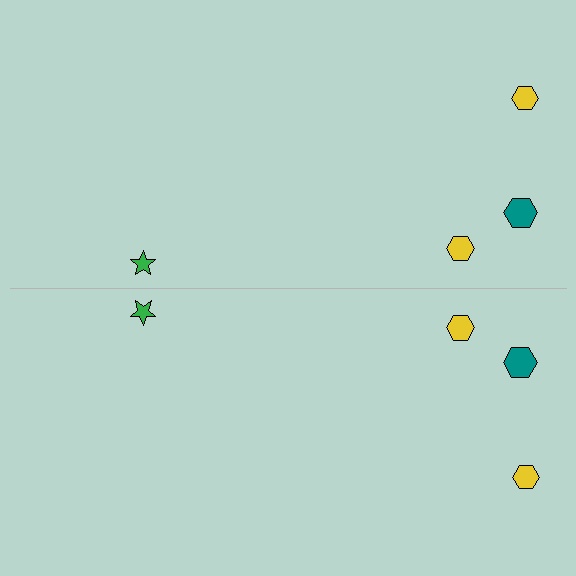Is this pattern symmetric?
Yes, this pattern has bilateral (reflection) symmetry.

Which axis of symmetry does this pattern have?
The pattern has a horizontal axis of symmetry running through the center of the image.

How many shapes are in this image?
There are 8 shapes in this image.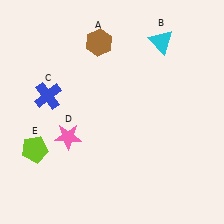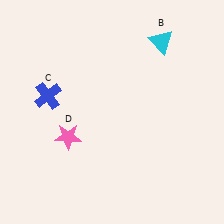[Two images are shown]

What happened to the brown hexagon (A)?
The brown hexagon (A) was removed in Image 2. It was in the top-left area of Image 1.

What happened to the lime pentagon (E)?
The lime pentagon (E) was removed in Image 2. It was in the bottom-left area of Image 1.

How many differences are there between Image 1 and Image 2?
There are 2 differences between the two images.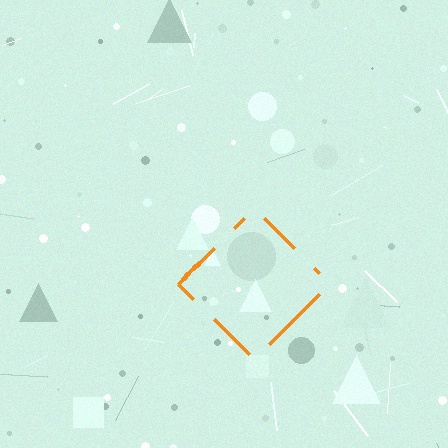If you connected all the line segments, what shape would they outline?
They would outline a diamond.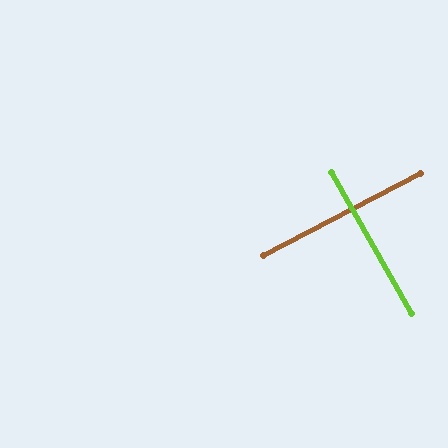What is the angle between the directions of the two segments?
Approximately 88 degrees.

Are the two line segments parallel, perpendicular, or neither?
Perpendicular — they meet at approximately 88°.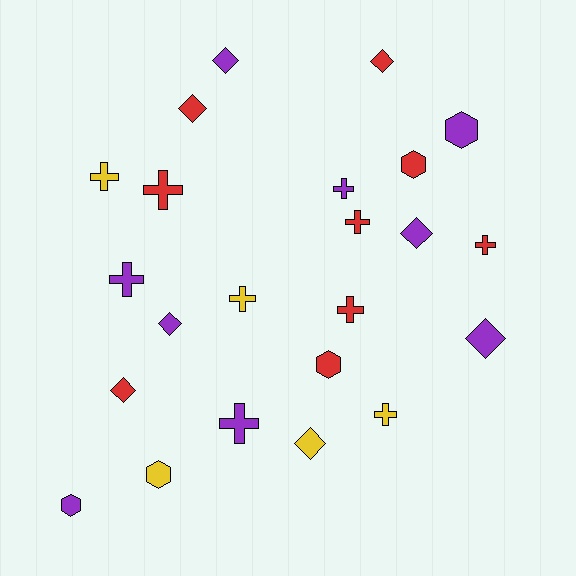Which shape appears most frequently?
Cross, with 10 objects.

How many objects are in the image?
There are 23 objects.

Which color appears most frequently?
Red, with 9 objects.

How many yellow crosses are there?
There are 3 yellow crosses.